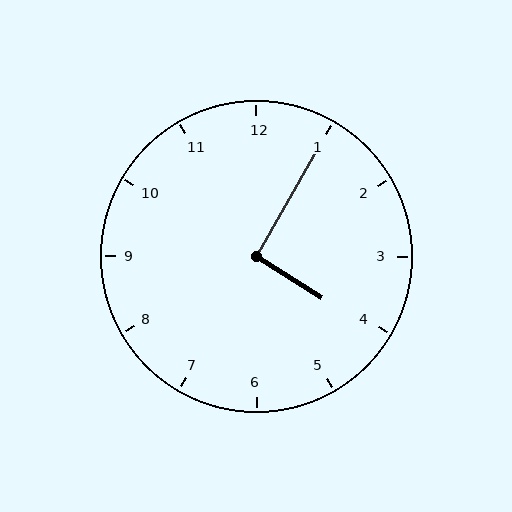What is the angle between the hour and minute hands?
Approximately 92 degrees.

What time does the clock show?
4:05.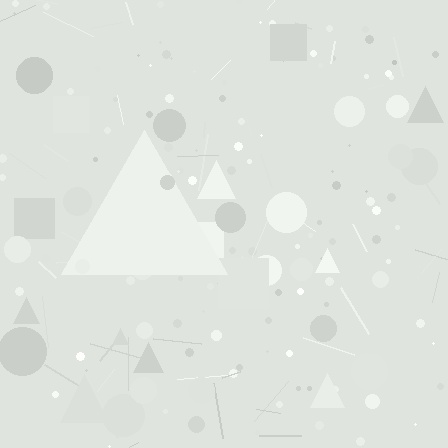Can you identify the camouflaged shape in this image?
The camouflaged shape is a triangle.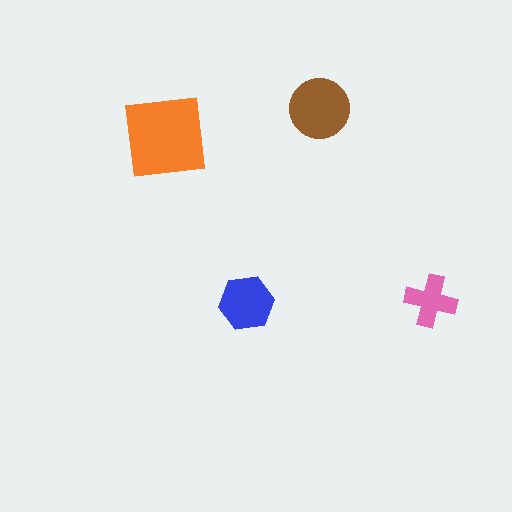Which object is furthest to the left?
The orange square is leftmost.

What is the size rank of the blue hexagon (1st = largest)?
3rd.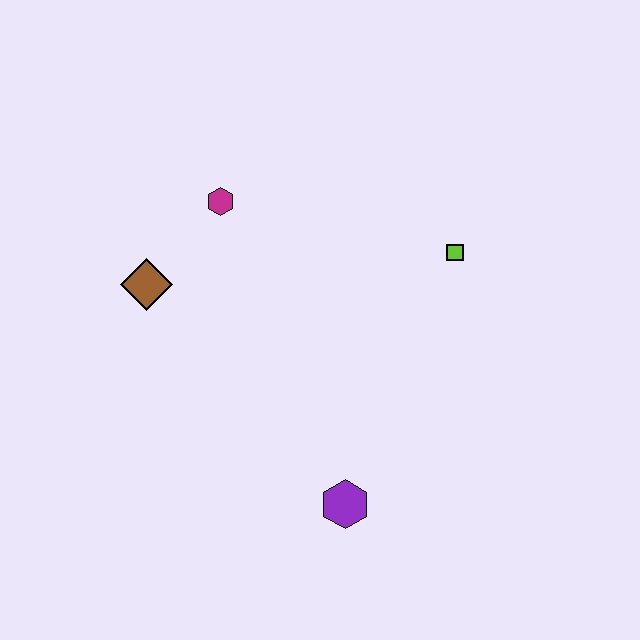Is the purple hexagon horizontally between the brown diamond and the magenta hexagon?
No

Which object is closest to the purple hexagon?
The lime square is closest to the purple hexagon.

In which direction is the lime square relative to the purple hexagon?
The lime square is above the purple hexagon.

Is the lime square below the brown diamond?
No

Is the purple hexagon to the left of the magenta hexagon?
No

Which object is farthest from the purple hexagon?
The magenta hexagon is farthest from the purple hexagon.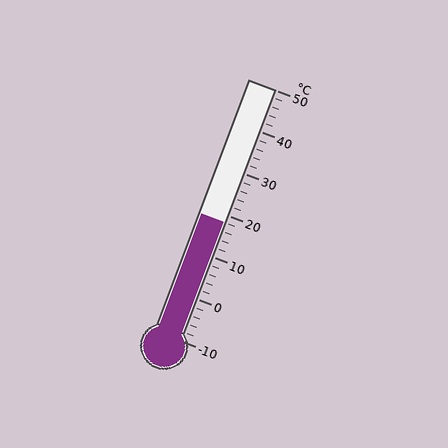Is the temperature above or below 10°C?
The temperature is above 10°C.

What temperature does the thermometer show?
The thermometer shows approximately 18°C.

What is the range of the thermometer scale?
The thermometer scale ranges from -10°C to 50°C.